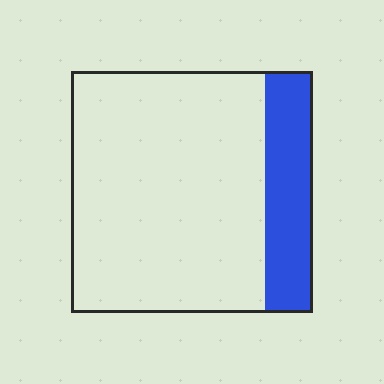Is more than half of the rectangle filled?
No.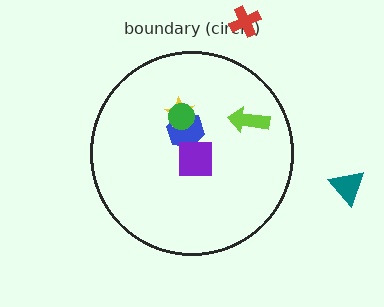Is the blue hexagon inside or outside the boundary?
Inside.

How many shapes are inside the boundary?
5 inside, 2 outside.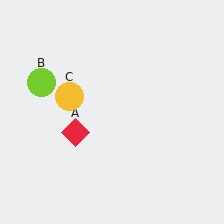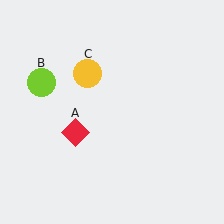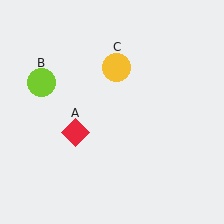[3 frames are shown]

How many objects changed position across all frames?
1 object changed position: yellow circle (object C).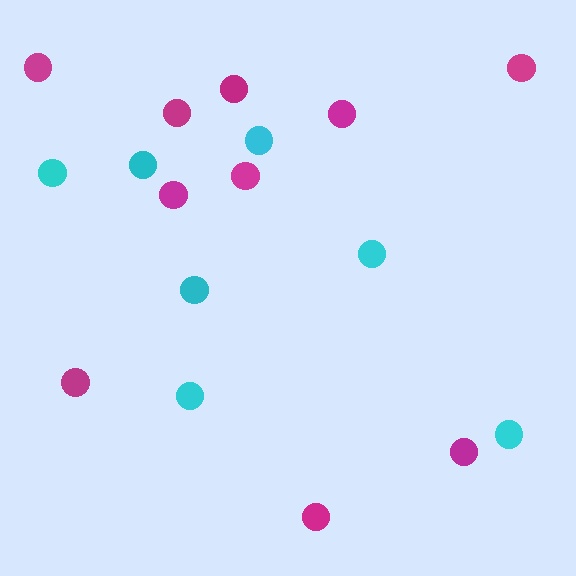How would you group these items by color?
There are 2 groups: one group of cyan circles (7) and one group of magenta circles (10).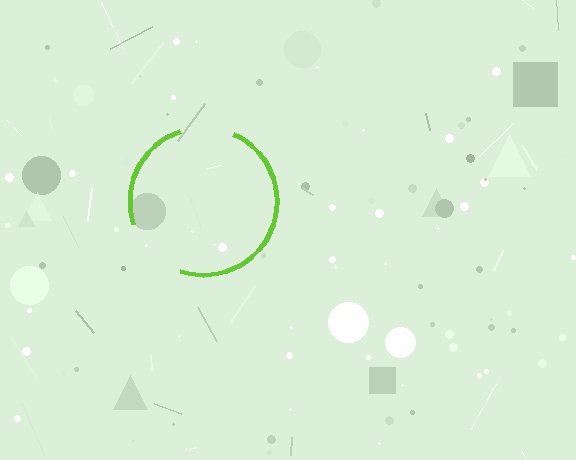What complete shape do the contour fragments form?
The contour fragments form a circle.